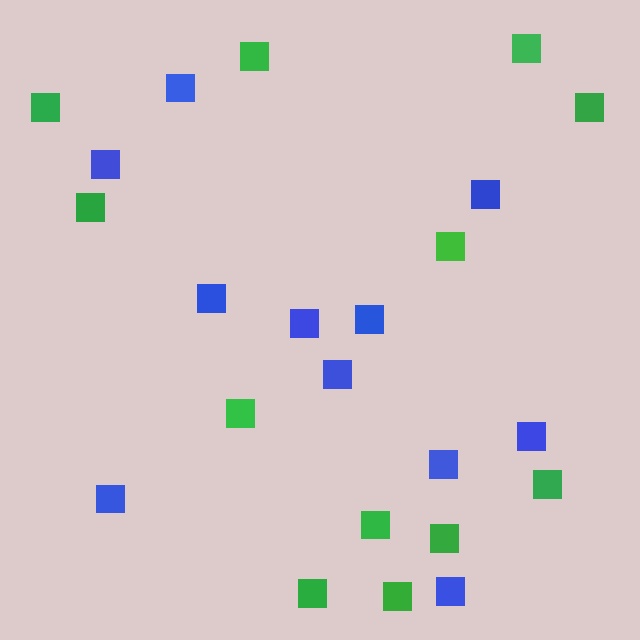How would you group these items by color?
There are 2 groups: one group of blue squares (11) and one group of green squares (12).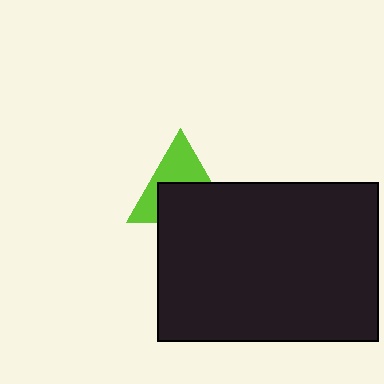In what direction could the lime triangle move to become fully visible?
The lime triangle could move up. That would shift it out from behind the black rectangle entirely.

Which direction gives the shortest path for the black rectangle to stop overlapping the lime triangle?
Moving down gives the shortest separation.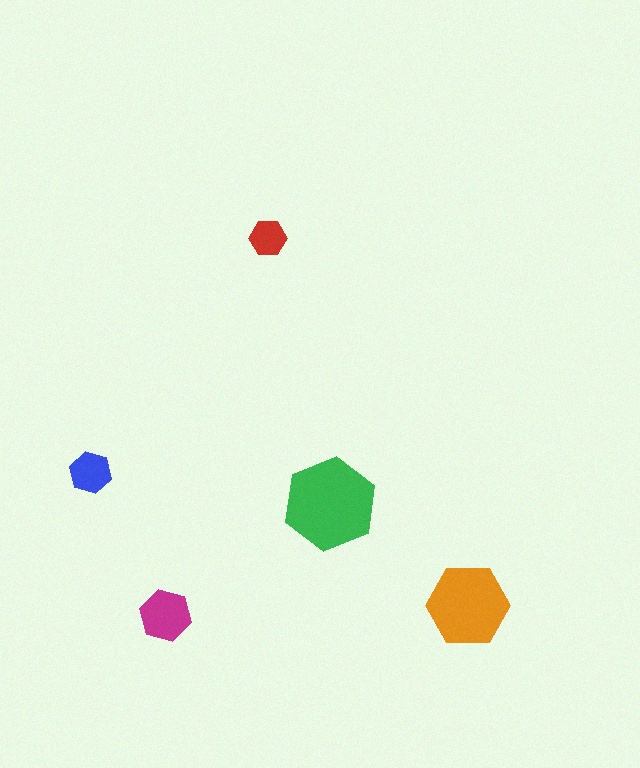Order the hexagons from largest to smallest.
the green one, the orange one, the magenta one, the blue one, the red one.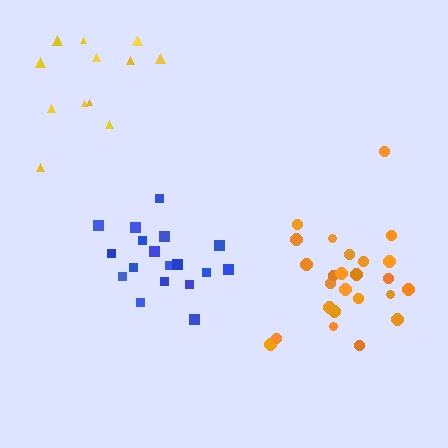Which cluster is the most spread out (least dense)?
Yellow.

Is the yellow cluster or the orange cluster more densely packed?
Orange.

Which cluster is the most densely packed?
Orange.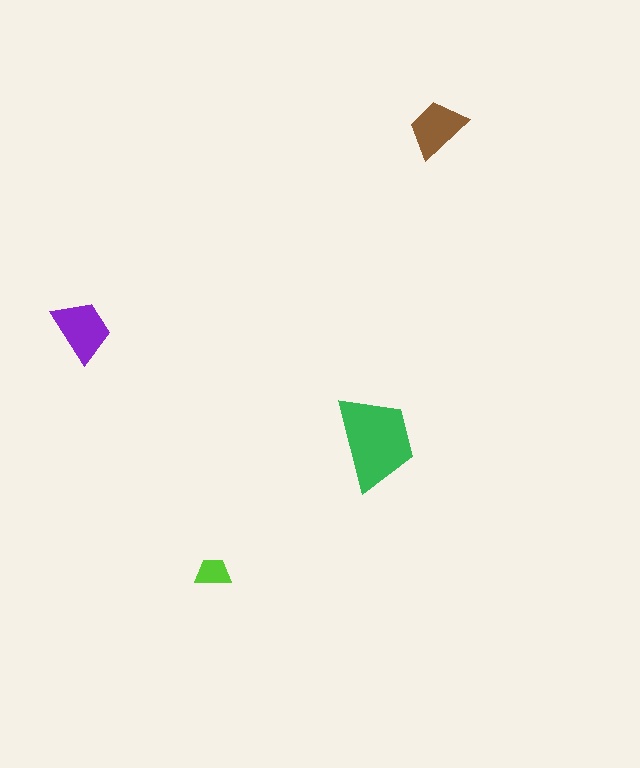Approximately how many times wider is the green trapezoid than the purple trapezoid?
About 1.5 times wider.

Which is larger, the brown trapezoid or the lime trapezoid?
The brown one.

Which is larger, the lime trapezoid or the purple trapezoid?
The purple one.